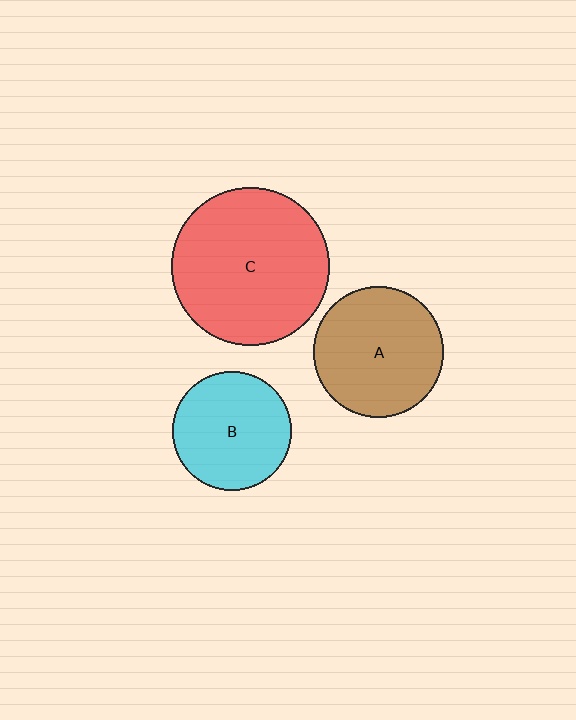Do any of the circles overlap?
No, none of the circles overlap.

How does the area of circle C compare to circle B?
Approximately 1.8 times.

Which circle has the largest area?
Circle C (red).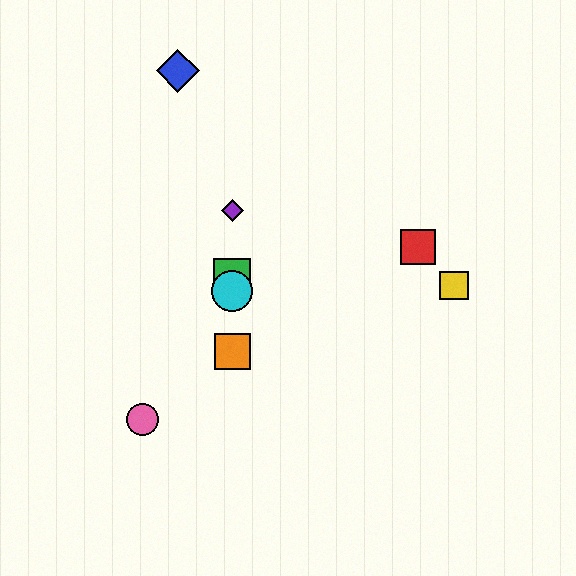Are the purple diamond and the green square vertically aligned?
Yes, both are at x≈232.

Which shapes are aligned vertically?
The green square, the purple diamond, the orange square, the cyan circle are aligned vertically.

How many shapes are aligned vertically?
4 shapes (the green square, the purple diamond, the orange square, the cyan circle) are aligned vertically.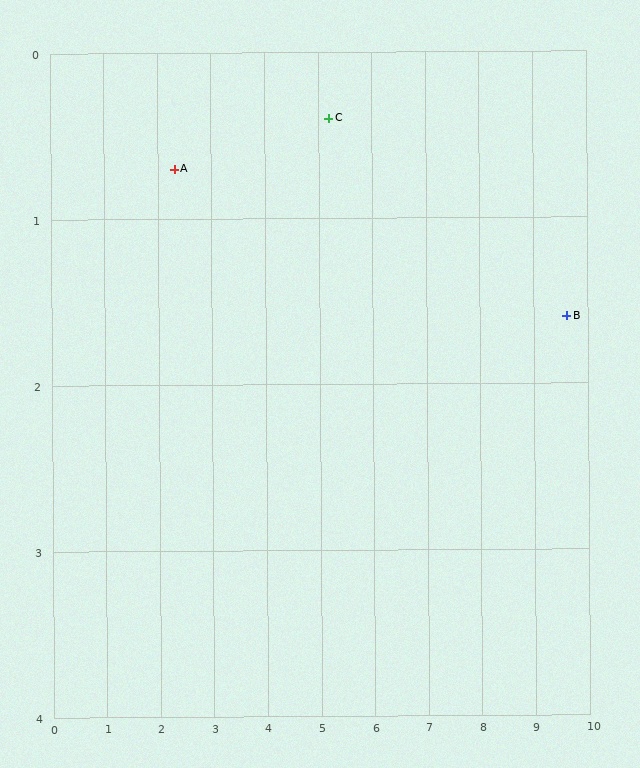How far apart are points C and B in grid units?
Points C and B are about 4.6 grid units apart.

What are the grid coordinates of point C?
Point C is at approximately (5.2, 0.4).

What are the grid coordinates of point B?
Point B is at approximately (9.6, 1.6).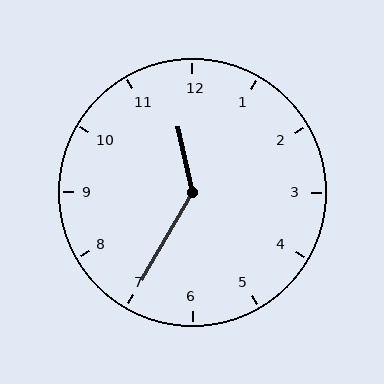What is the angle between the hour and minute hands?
Approximately 138 degrees.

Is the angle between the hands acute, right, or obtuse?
It is obtuse.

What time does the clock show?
11:35.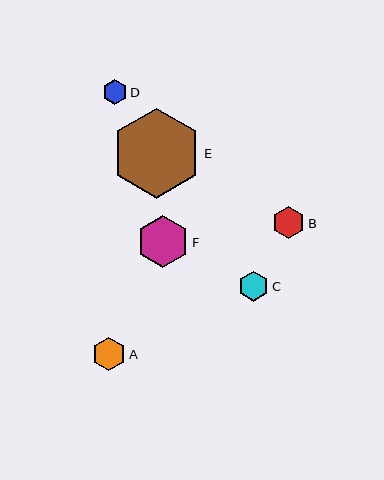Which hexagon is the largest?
Hexagon E is the largest with a size of approximately 90 pixels.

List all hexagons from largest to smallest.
From largest to smallest: E, F, A, B, C, D.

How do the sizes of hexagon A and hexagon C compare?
Hexagon A and hexagon C are approximately the same size.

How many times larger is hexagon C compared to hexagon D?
Hexagon C is approximately 1.2 times the size of hexagon D.